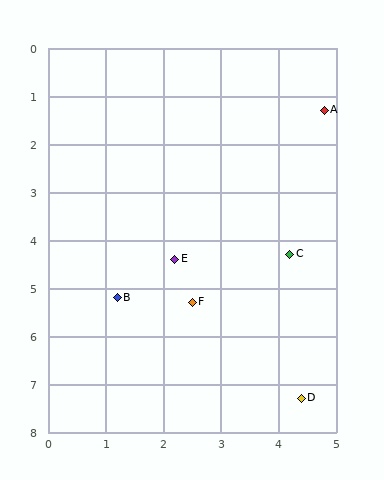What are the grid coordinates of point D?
Point D is at approximately (4.4, 7.3).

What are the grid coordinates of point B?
Point B is at approximately (1.2, 5.2).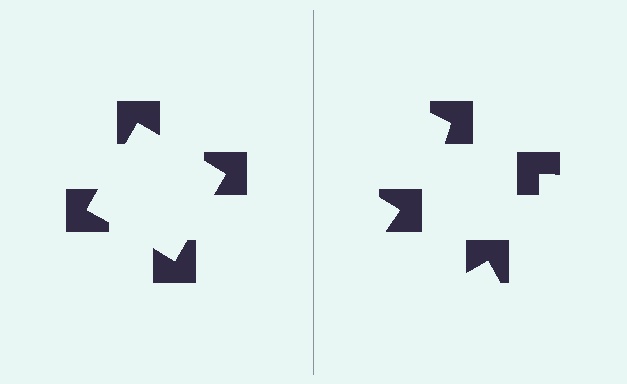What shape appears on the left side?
An illusory square.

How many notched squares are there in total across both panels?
8 — 4 on each side.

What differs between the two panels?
The notched squares are positioned identically on both sides; only the wedge orientations differ. On the left they align to a square; on the right they are misaligned.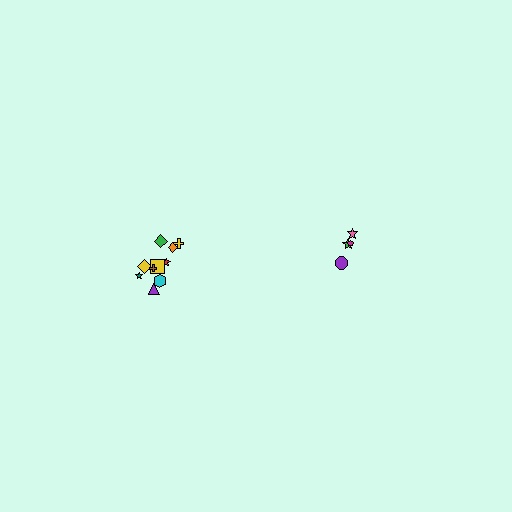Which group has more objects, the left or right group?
The left group.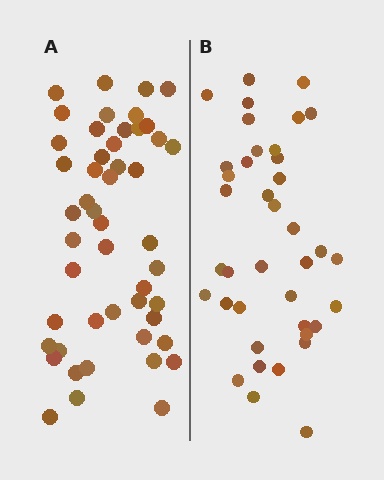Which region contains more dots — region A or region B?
Region A (the left region) has more dots.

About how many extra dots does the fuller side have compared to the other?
Region A has roughly 10 or so more dots than region B.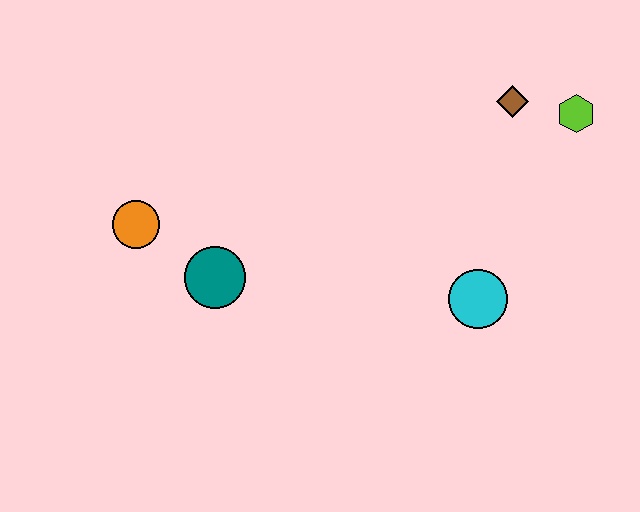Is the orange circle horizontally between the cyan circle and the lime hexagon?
No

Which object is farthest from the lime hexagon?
The orange circle is farthest from the lime hexagon.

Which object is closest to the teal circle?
The orange circle is closest to the teal circle.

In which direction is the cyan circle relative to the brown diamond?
The cyan circle is below the brown diamond.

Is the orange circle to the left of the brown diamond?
Yes